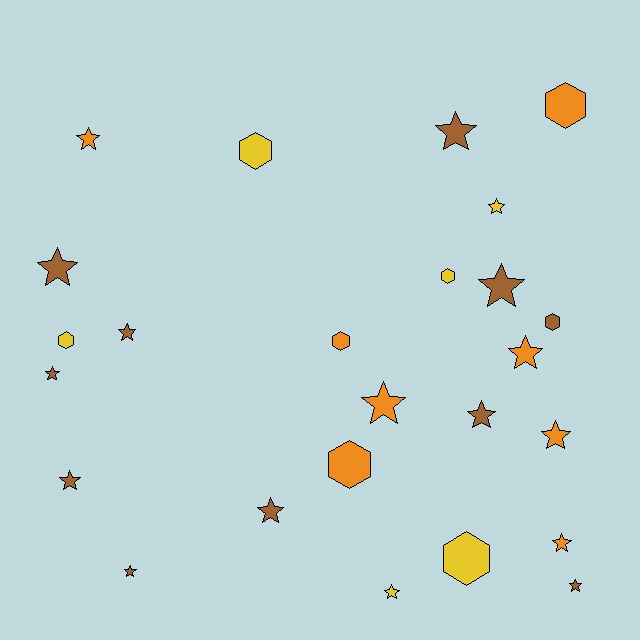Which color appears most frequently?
Brown, with 11 objects.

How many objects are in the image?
There are 25 objects.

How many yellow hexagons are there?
There are 4 yellow hexagons.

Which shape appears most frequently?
Star, with 17 objects.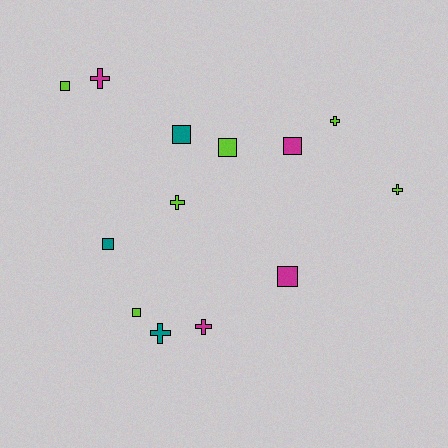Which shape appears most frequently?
Square, with 7 objects.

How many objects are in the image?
There are 13 objects.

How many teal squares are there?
There are 2 teal squares.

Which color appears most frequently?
Lime, with 6 objects.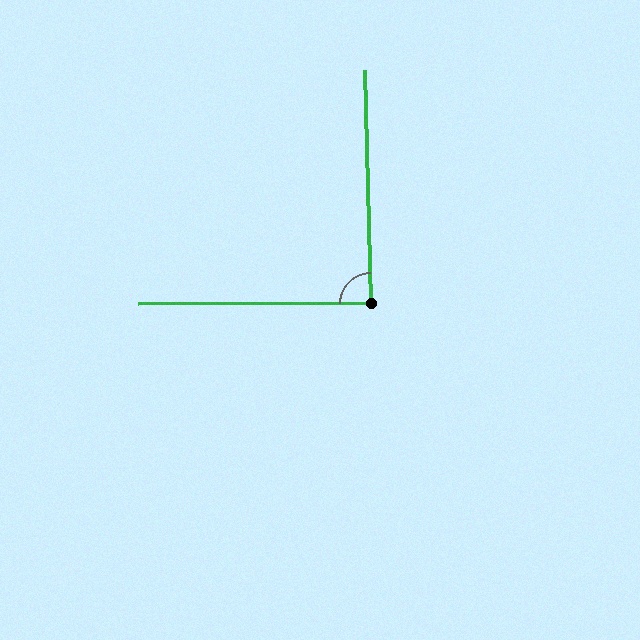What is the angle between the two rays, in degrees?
Approximately 89 degrees.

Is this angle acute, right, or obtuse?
It is approximately a right angle.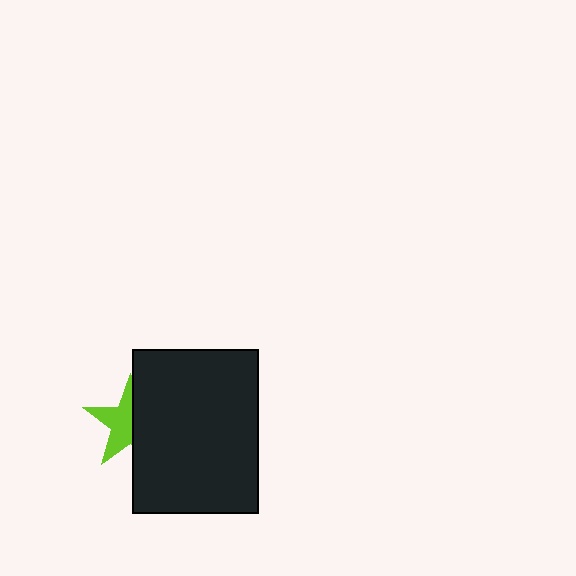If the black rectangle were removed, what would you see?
You would see the complete lime star.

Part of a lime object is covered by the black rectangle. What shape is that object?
It is a star.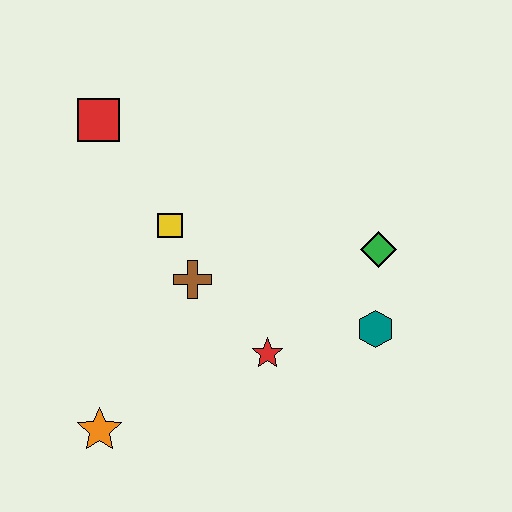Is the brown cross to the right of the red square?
Yes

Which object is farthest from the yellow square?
The teal hexagon is farthest from the yellow square.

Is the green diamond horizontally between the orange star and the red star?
No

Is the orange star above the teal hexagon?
No